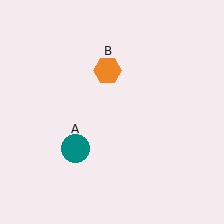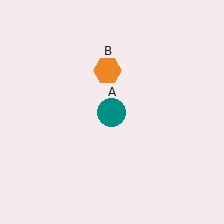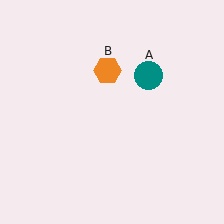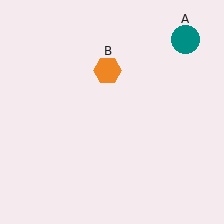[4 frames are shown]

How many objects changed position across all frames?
1 object changed position: teal circle (object A).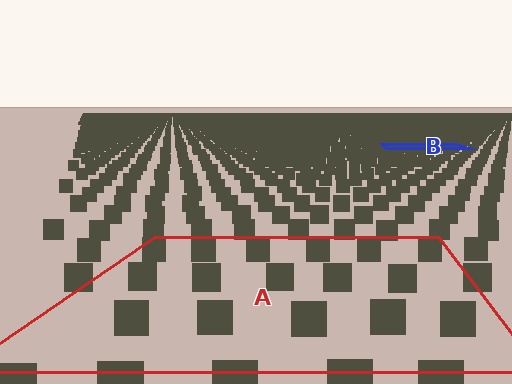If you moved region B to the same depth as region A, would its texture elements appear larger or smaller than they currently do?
They would appear larger. At a closer depth, the same texture elements are projected at a bigger on-screen size.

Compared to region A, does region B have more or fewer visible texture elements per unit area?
Region B has more texture elements per unit area — they are packed more densely because it is farther away.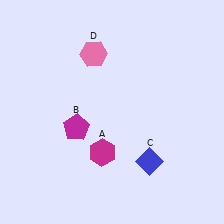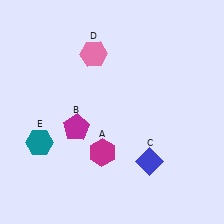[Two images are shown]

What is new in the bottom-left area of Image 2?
A teal hexagon (E) was added in the bottom-left area of Image 2.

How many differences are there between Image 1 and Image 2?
There is 1 difference between the two images.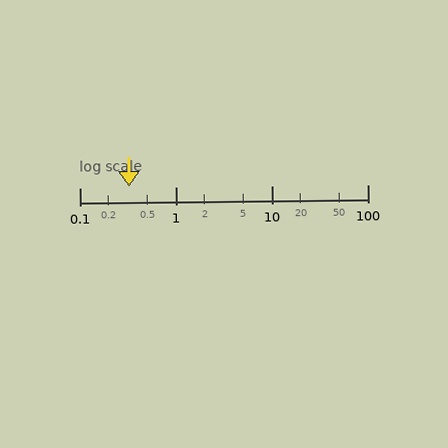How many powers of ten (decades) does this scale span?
The scale spans 3 decades, from 0.1 to 100.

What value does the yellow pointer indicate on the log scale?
The pointer indicates approximately 0.33.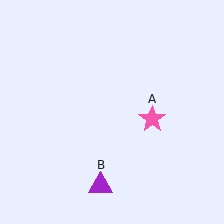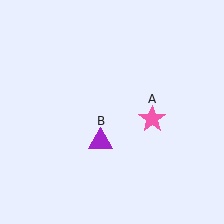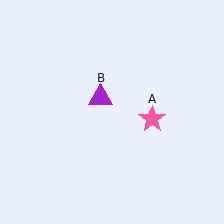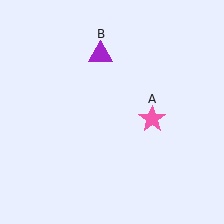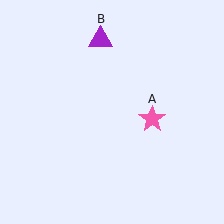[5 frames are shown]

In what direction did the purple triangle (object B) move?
The purple triangle (object B) moved up.